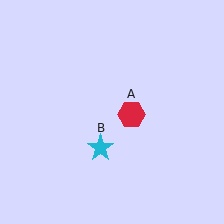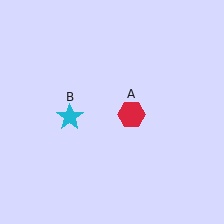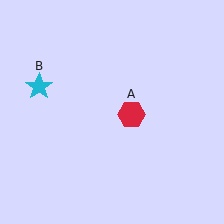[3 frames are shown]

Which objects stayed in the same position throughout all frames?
Red hexagon (object A) remained stationary.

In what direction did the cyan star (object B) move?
The cyan star (object B) moved up and to the left.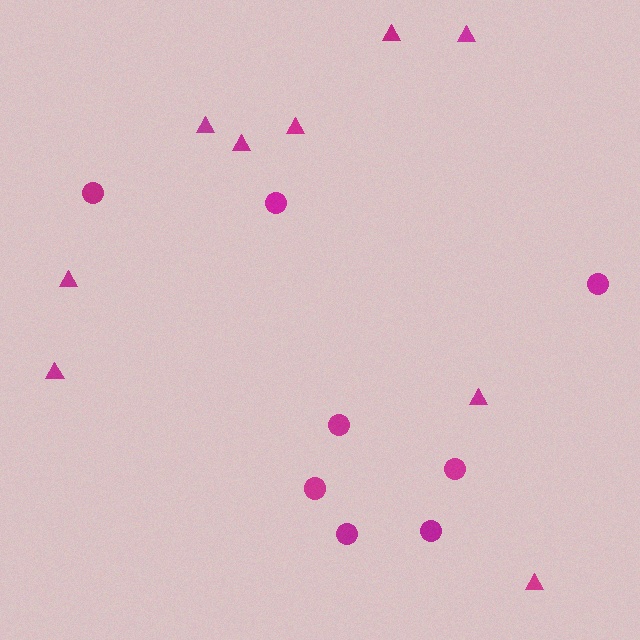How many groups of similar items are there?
There are 2 groups: one group of triangles (9) and one group of circles (8).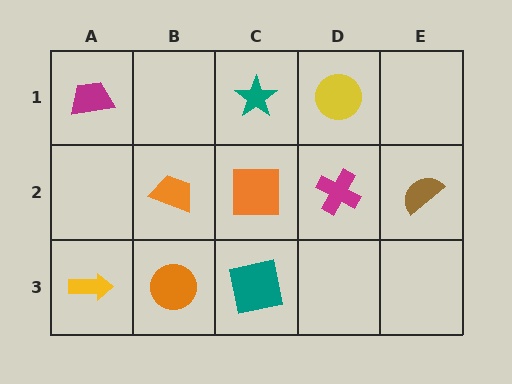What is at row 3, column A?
A yellow arrow.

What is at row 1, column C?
A teal star.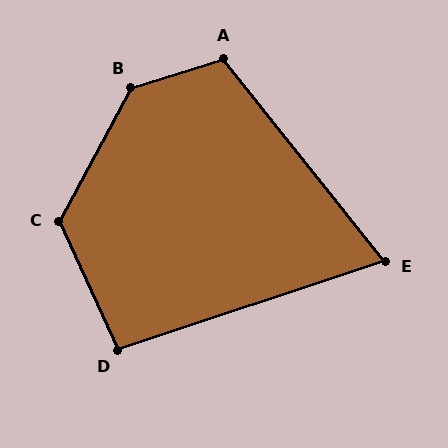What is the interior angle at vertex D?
Approximately 96 degrees (obtuse).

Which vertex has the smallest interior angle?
E, at approximately 70 degrees.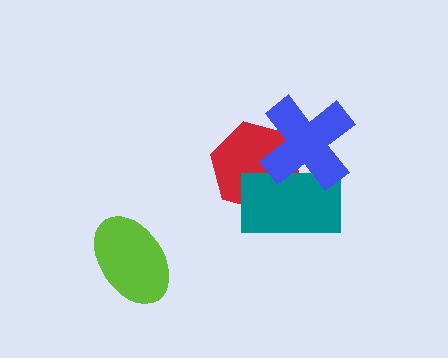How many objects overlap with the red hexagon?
2 objects overlap with the red hexagon.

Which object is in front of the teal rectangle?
The blue cross is in front of the teal rectangle.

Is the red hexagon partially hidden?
Yes, it is partially covered by another shape.